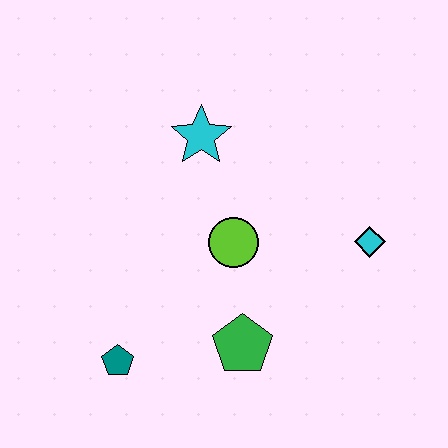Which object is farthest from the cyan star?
The teal pentagon is farthest from the cyan star.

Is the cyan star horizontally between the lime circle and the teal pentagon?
Yes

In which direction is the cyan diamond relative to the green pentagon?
The cyan diamond is to the right of the green pentagon.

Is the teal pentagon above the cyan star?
No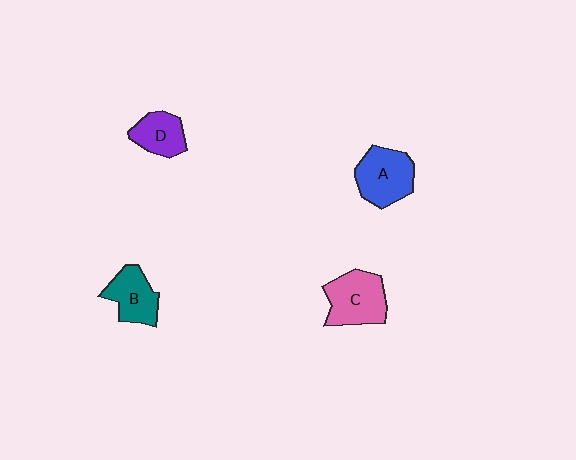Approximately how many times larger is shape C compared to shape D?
Approximately 1.5 times.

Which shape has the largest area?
Shape C (pink).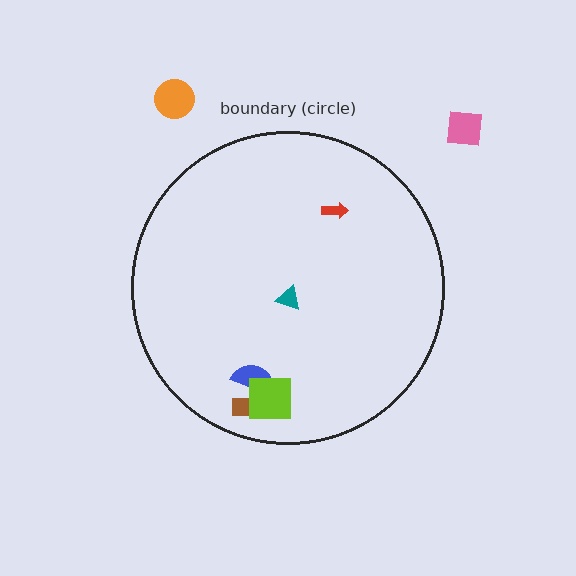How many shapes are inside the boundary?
5 inside, 2 outside.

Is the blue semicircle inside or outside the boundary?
Inside.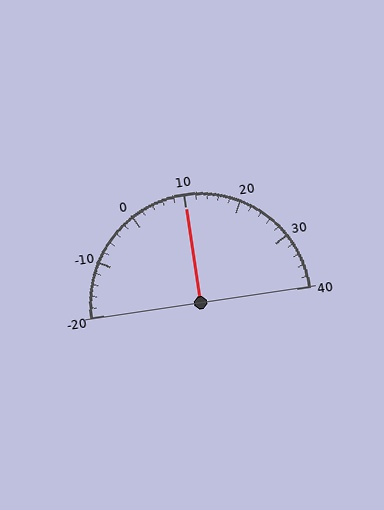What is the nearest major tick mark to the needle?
The nearest major tick mark is 10.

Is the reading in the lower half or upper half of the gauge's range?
The reading is in the upper half of the range (-20 to 40).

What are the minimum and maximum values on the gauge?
The gauge ranges from -20 to 40.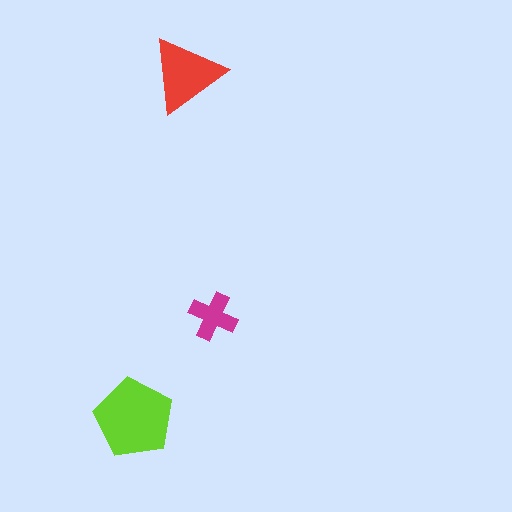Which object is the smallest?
The magenta cross.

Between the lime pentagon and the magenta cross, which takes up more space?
The lime pentagon.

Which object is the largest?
The lime pentagon.